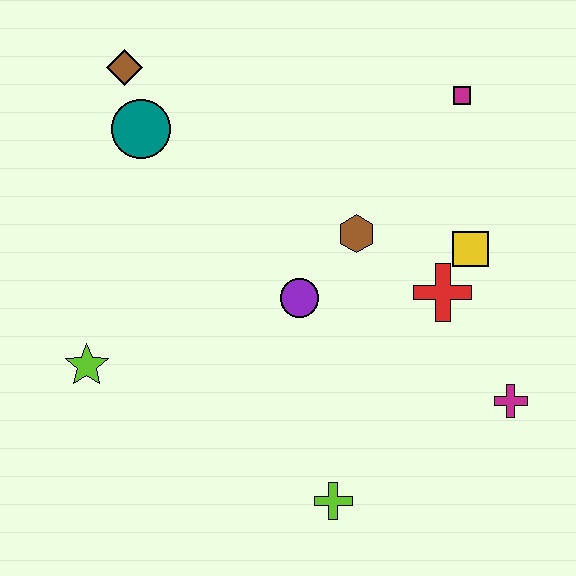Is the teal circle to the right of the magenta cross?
No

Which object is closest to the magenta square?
The yellow square is closest to the magenta square.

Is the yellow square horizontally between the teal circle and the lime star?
No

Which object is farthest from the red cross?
The brown diamond is farthest from the red cross.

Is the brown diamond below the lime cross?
No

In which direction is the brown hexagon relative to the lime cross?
The brown hexagon is above the lime cross.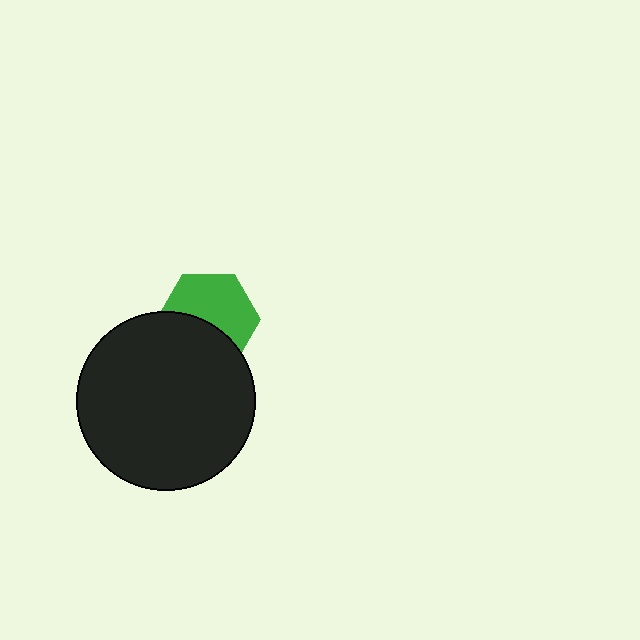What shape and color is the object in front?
The object in front is a black circle.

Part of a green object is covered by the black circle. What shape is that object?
It is a hexagon.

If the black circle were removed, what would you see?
You would see the complete green hexagon.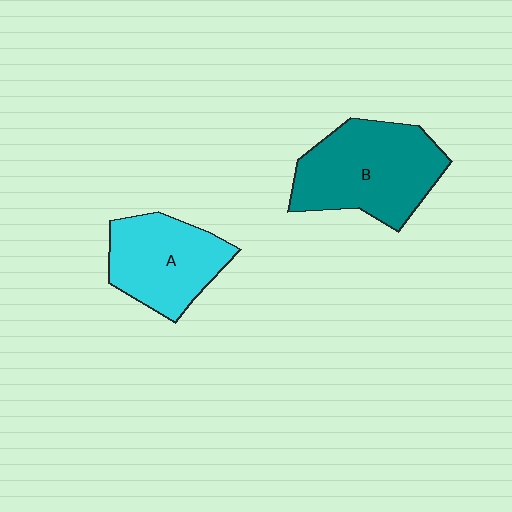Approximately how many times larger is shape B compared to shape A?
Approximately 1.3 times.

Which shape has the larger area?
Shape B (teal).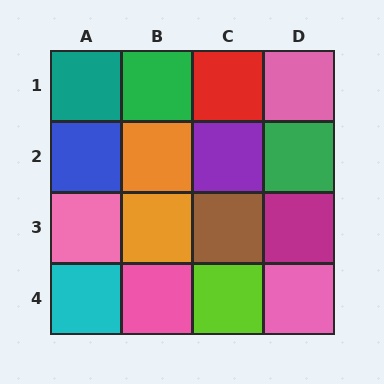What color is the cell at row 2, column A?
Blue.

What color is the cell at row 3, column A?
Pink.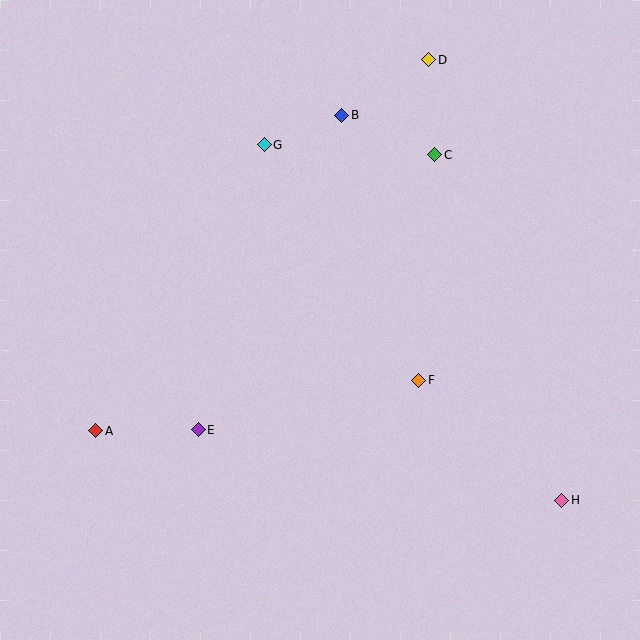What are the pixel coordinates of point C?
Point C is at (435, 155).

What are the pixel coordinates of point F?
Point F is at (419, 381).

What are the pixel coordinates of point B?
Point B is at (342, 115).